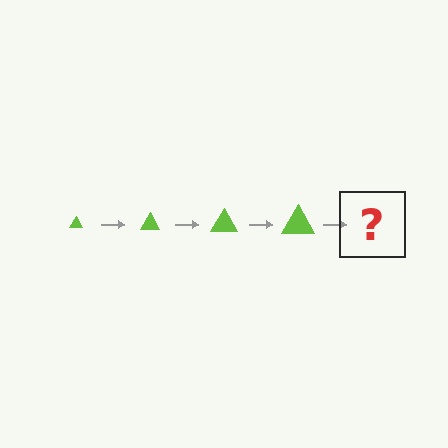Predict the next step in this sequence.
The next step is a lime triangle, larger than the previous one.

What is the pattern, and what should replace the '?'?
The pattern is that the triangle gets progressively larger each step. The '?' should be a lime triangle, larger than the previous one.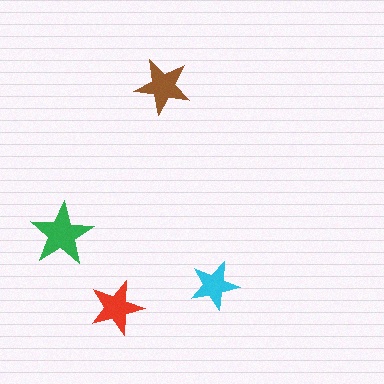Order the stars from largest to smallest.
the green one, the brown one, the red one, the cyan one.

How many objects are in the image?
There are 4 objects in the image.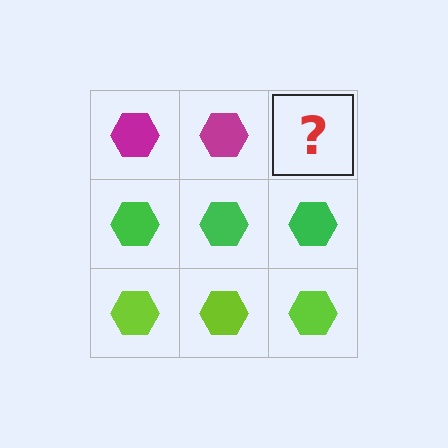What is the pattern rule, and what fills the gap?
The rule is that each row has a consistent color. The gap should be filled with a magenta hexagon.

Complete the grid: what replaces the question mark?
The question mark should be replaced with a magenta hexagon.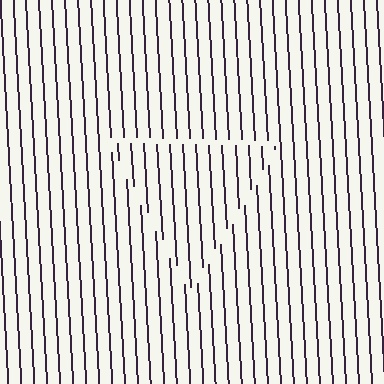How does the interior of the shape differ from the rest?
The interior of the shape contains the same grating, shifted by half a period — the contour is defined by the phase discontinuity where line-ends from the inner and outer gratings abut.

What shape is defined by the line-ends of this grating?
An illusory triangle. The interior of the shape contains the same grating, shifted by half a period — the contour is defined by the phase discontinuity where line-ends from the inner and outer gratings abut.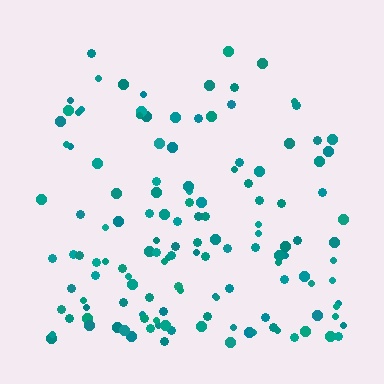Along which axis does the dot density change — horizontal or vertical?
Vertical.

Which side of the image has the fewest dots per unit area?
The top.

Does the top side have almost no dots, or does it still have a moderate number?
Still a moderate number, just noticeably fewer than the bottom.